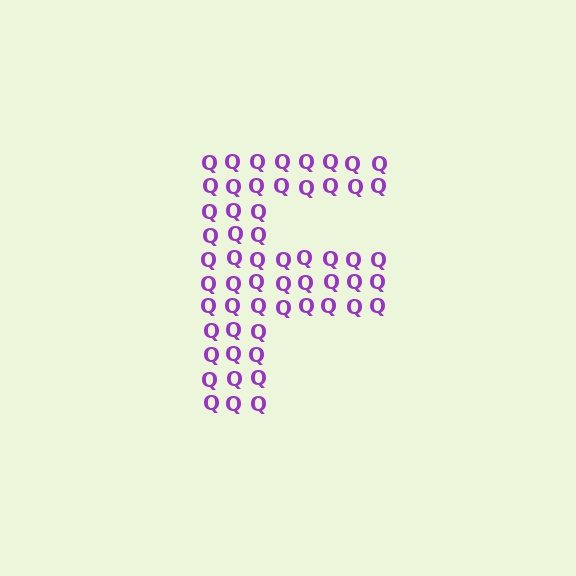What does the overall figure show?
The overall figure shows the letter F.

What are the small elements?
The small elements are letter Q's.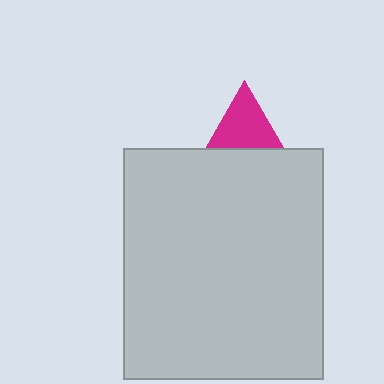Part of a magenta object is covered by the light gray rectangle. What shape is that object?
It is a triangle.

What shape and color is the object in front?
The object in front is a light gray rectangle.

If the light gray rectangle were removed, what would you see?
You would see the complete magenta triangle.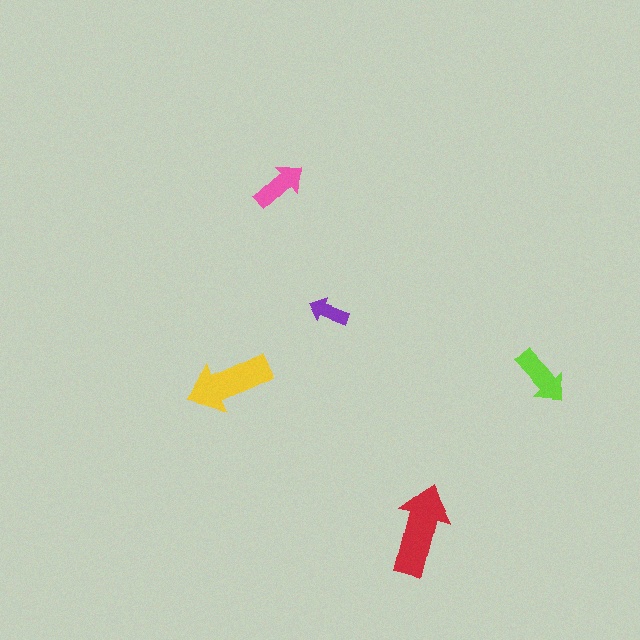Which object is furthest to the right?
The lime arrow is rightmost.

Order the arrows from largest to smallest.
the red one, the yellow one, the lime one, the pink one, the purple one.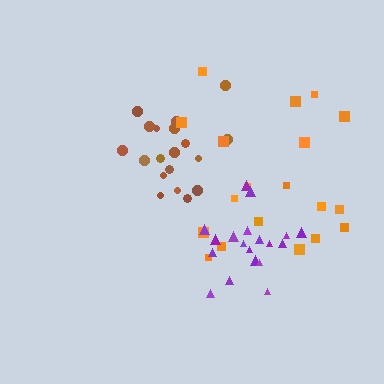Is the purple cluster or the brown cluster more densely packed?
Purple.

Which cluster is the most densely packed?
Purple.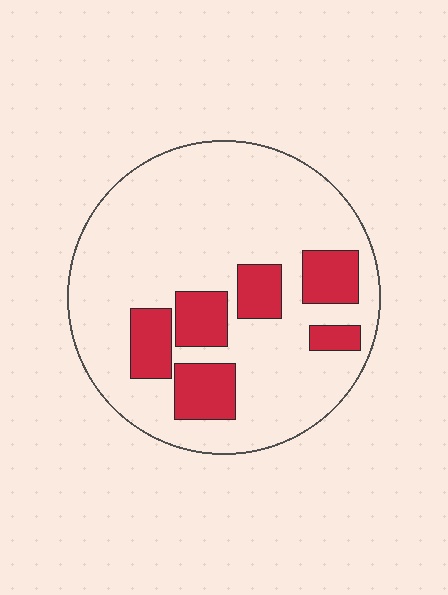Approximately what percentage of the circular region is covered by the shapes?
Approximately 20%.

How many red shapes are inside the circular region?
6.